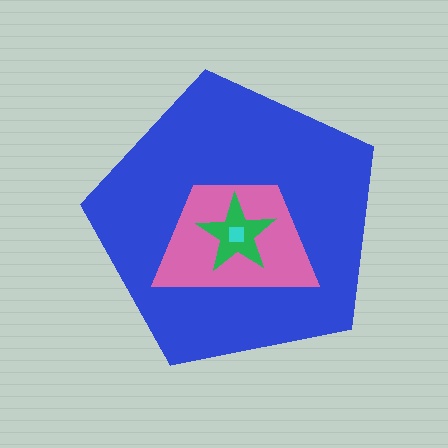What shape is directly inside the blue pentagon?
The pink trapezoid.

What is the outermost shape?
The blue pentagon.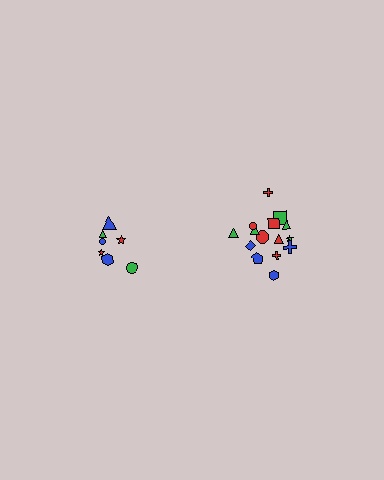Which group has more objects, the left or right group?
The right group.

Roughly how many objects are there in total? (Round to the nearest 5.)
Roughly 20 objects in total.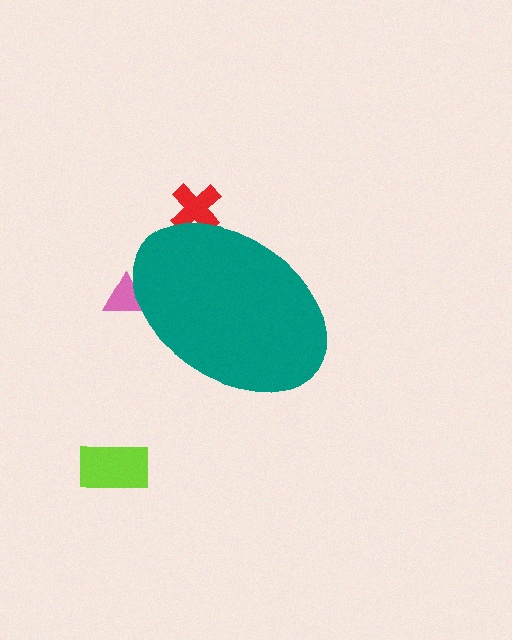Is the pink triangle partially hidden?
Yes, the pink triangle is partially hidden behind the teal ellipse.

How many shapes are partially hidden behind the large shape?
2 shapes are partially hidden.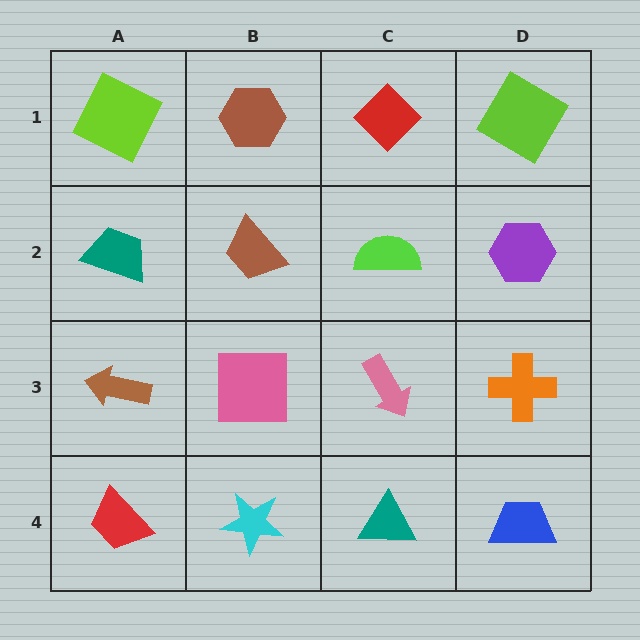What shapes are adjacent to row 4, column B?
A pink square (row 3, column B), a red trapezoid (row 4, column A), a teal triangle (row 4, column C).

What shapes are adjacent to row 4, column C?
A pink arrow (row 3, column C), a cyan star (row 4, column B), a blue trapezoid (row 4, column D).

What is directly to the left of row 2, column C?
A brown trapezoid.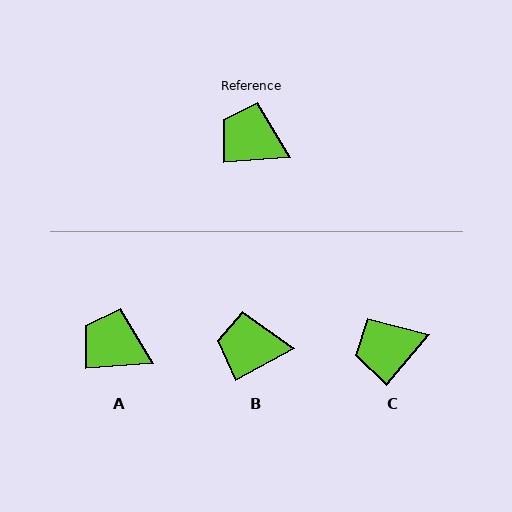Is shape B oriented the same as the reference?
No, it is off by about 24 degrees.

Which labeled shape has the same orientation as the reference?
A.